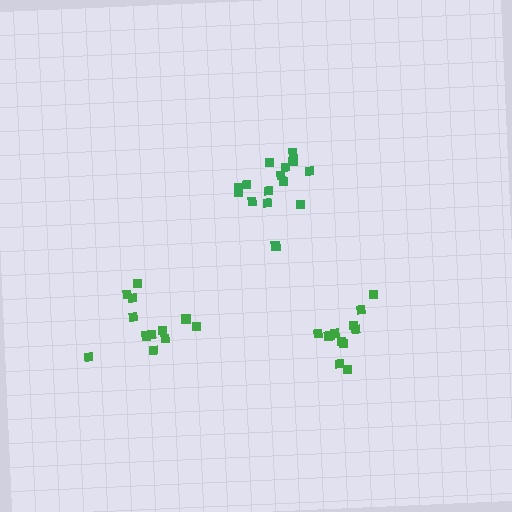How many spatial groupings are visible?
There are 3 spatial groupings.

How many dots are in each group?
Group 1: 15 dots, Group 2: 12 dots, Group 3: 12 dots (39 total).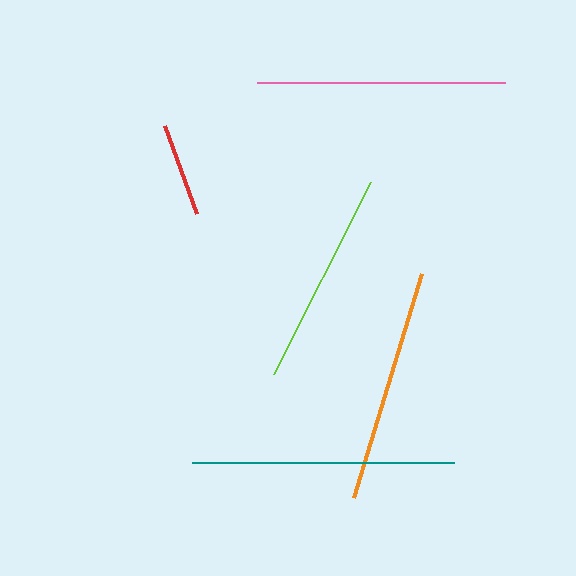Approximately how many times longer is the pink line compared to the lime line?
The pink line is approximately 1.2 times the length of the lime line.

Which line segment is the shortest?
The red line is the shortest at approximately 94 pixels.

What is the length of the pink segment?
The pink segment is approximately 248 pixels long.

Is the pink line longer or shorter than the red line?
The pink line is longer than the red line.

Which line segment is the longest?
The teal line is the longest at approximately 262 pixels.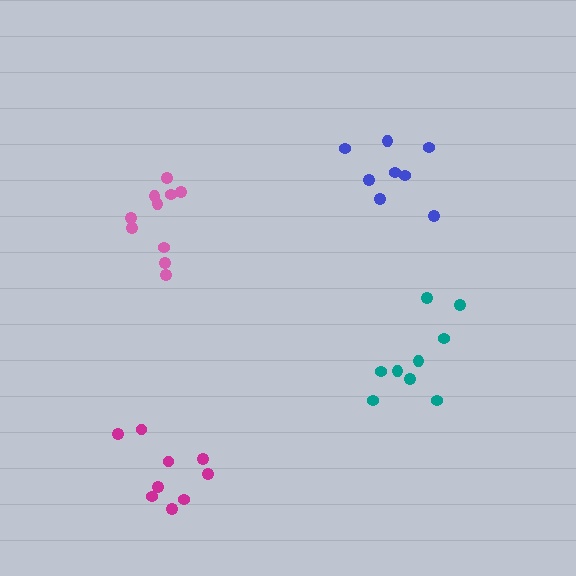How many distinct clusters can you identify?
There are 4 distinct clusters.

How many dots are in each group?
Group 1: 9 dots, Group 2: 10 dots, Group 3: 9 dots, Group 4: 8 dots (36 total).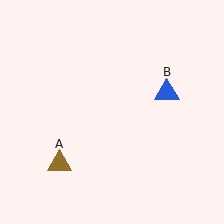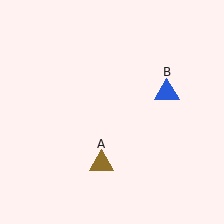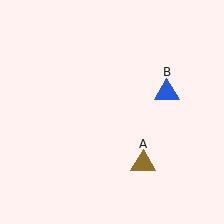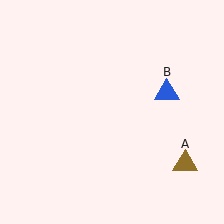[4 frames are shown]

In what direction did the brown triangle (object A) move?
The brown triangle (object A) moved right.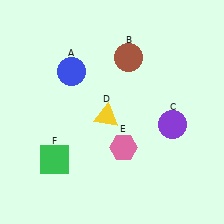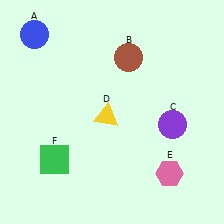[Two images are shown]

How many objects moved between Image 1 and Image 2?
2 objects moved between the two images.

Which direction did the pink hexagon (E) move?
The pink hexagon (E) moved right.